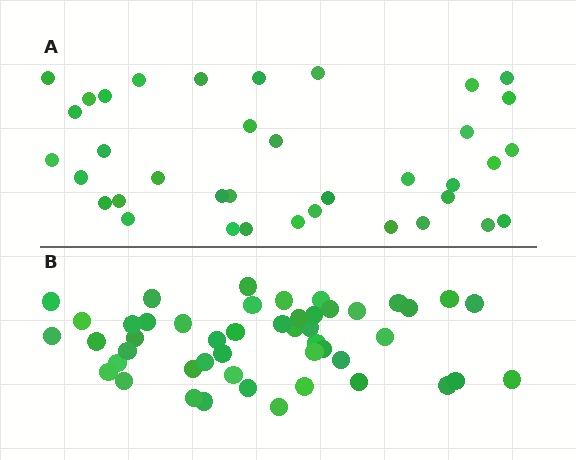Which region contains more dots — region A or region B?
Region B (the bottom region) has more dots.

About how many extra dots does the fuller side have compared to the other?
Region B has roughly 12 or so more dots than region A.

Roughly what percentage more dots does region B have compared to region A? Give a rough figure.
About 30% more.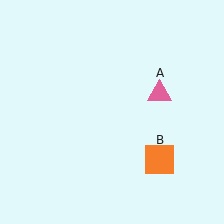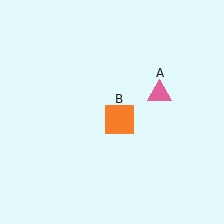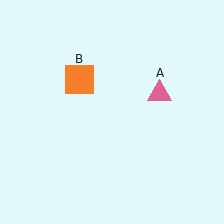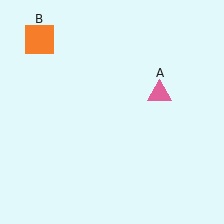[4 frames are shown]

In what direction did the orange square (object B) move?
The orange square (object B) moved up and to the left.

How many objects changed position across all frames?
1 object changed position: orange square (object B).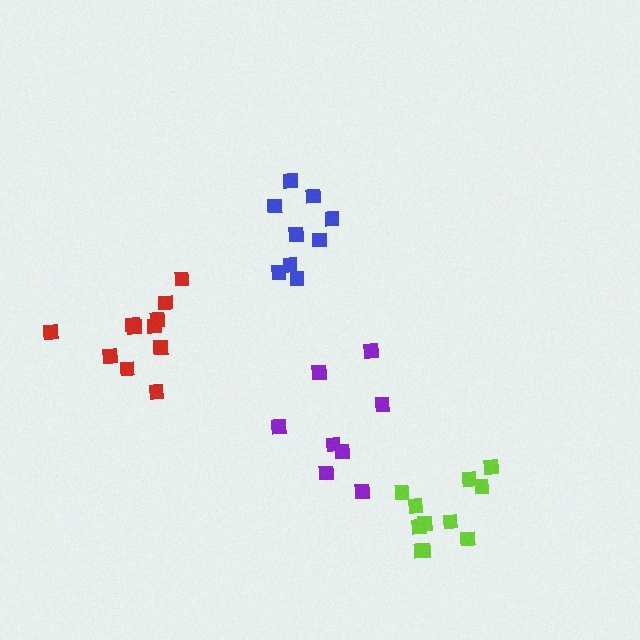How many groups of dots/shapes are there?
There are 4 groups.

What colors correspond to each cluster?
The clusters are colored: lime, red, purple, blue.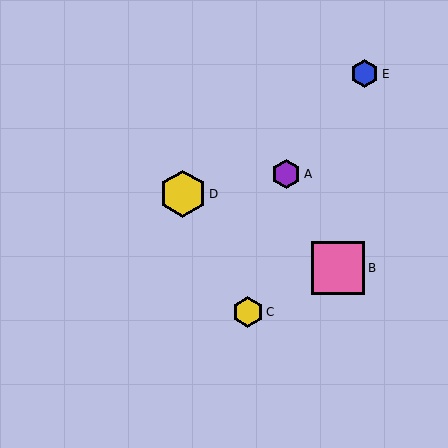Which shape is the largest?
The pink square (labeled B) is the largest.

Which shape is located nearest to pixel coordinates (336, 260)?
The pink square (labeled B) at (338, 268) is nearest to that location.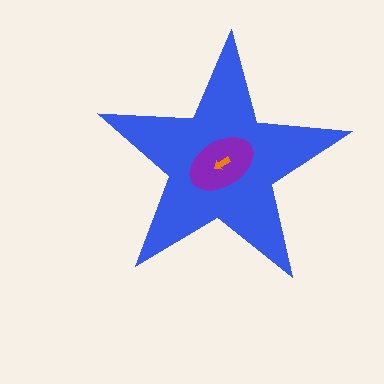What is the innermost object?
The orange arrow.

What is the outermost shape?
The blue star.